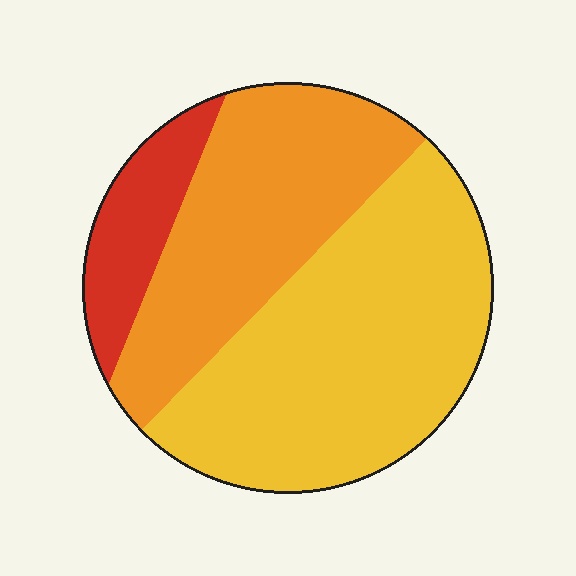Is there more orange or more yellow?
Yellow.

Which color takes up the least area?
Red, at roughly 15%.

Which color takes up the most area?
Yellow, at roughly 50%.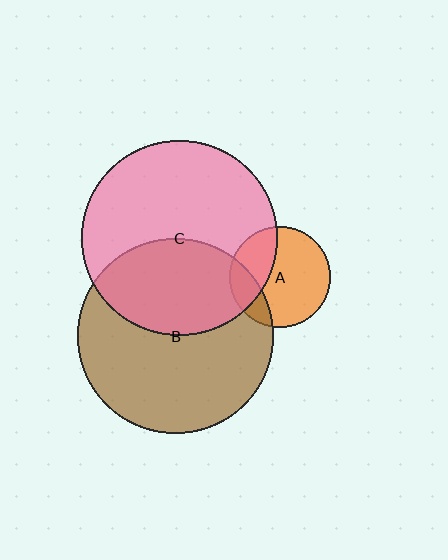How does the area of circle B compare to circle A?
Approximately 3.7 times.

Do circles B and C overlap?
Yes.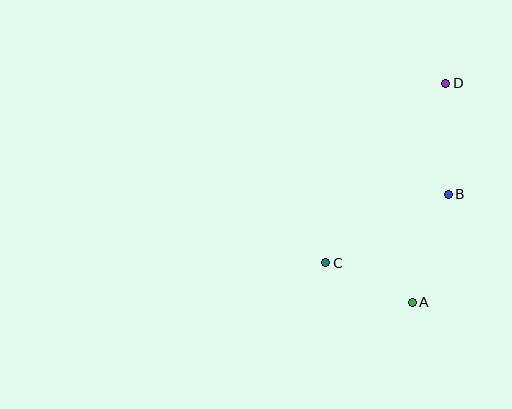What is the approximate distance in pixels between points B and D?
The distance between B and D is approximately 111 pixels.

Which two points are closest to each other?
Points A and C are closest to each other.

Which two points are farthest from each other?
Points A and D are farthest from each other.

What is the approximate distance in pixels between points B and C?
The distance between B and C is approximately 140 pixels.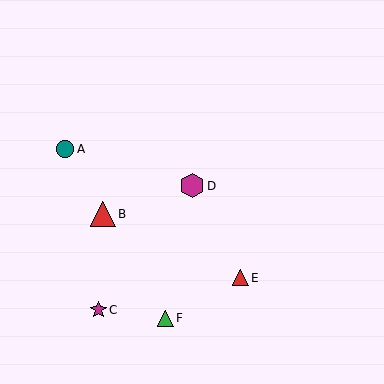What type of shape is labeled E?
Shape E is a red triangle.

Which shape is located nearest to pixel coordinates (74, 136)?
The teal circle (labeled A) at (65, 149) is nearest to that location.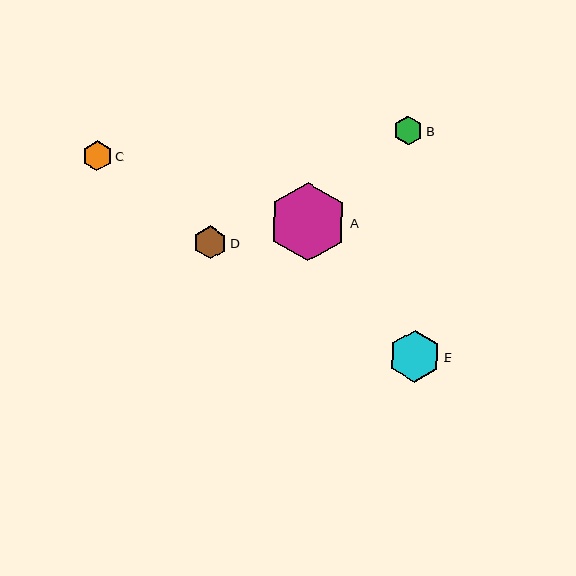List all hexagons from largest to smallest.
From largest to smallest: A, E, D, C, B.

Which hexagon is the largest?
Hexagon A is the largest with a size of approximately 79 pixels.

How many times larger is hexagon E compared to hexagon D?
Hexagon E is approximately 1.6 times the size of hexagon D.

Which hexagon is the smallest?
Hexagon B is the smallest with a size of approximately 29 pixels.